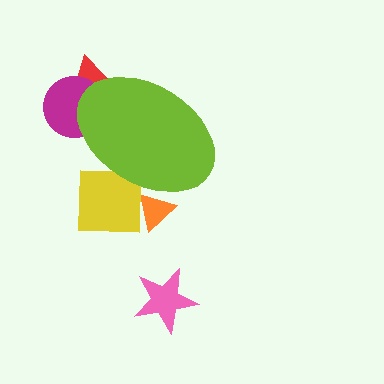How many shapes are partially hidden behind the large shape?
4 shapes are partially hidden.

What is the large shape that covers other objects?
A lime ellipse.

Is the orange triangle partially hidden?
Yes, the orange triangle is partially hidden behind the lime ellipse.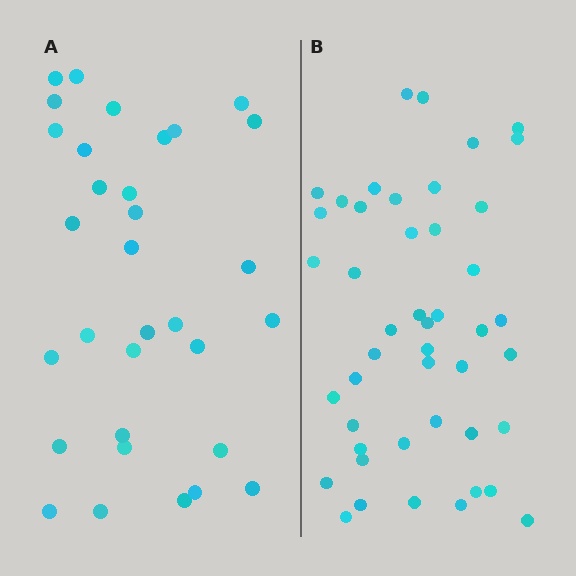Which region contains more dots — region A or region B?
Region B (the right region) has more dots.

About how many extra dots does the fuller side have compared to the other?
Region B has approximately 15 more dots than region A.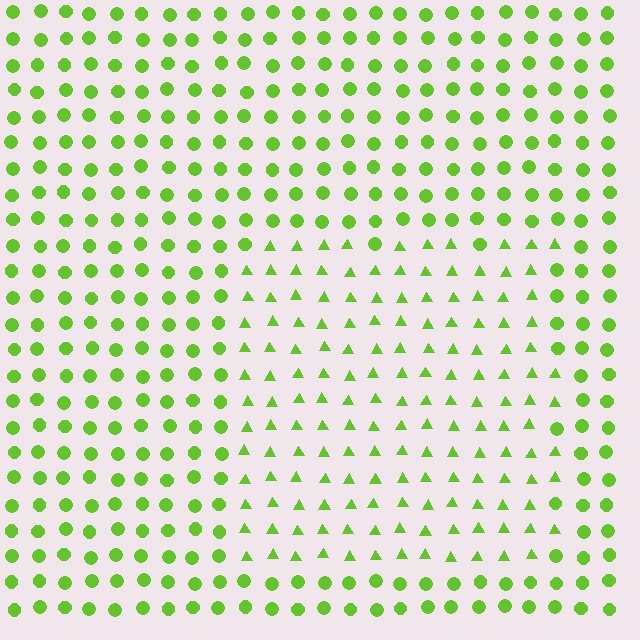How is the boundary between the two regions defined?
The boundary is defined by a change in element shape: triangles inside vs. circles outside. All elements share the same color and spacing.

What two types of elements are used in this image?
The image uses triangles inside the rectangle region and circles outside it.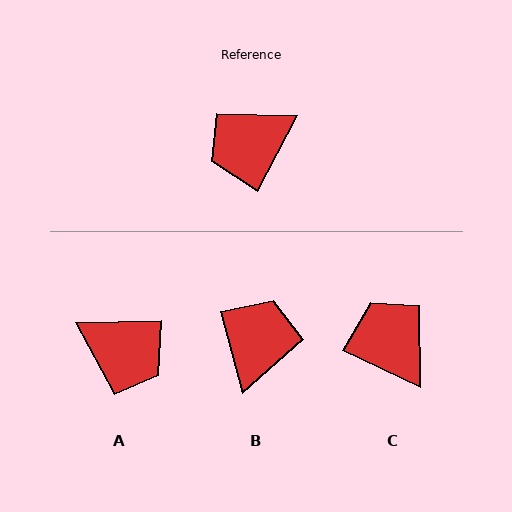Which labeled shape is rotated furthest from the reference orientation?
B, about 137 degrees away.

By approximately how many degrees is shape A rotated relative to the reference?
Approximately 119 degrees counter-clockwise.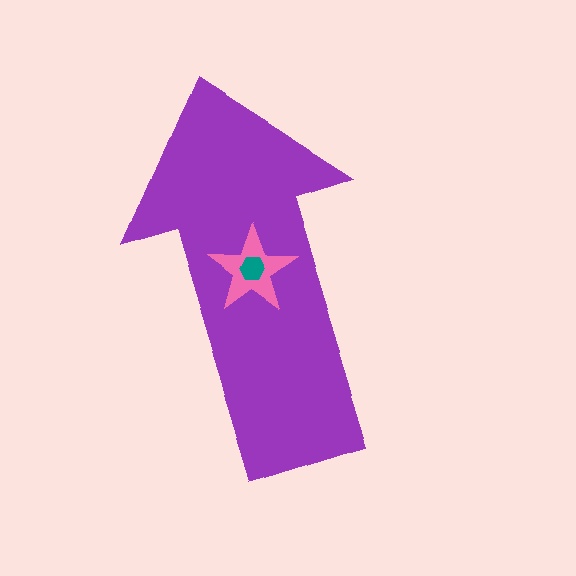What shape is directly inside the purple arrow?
The pink star.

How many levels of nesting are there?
3.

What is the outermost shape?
The purple arrow.